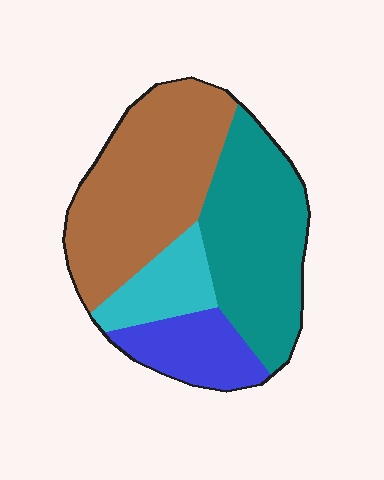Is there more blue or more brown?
Brown.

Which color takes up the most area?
Brown, at roughly 40%.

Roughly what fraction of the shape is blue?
Blue covers around 15% of the shape.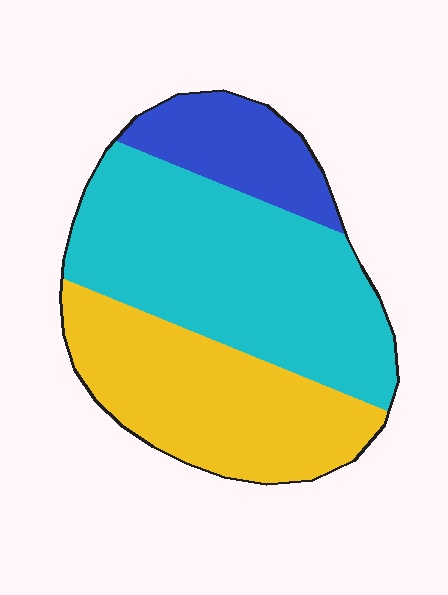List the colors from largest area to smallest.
From largest to smallest: cyan, yellow, blue.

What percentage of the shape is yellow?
Yellow covers around 35% of the shape.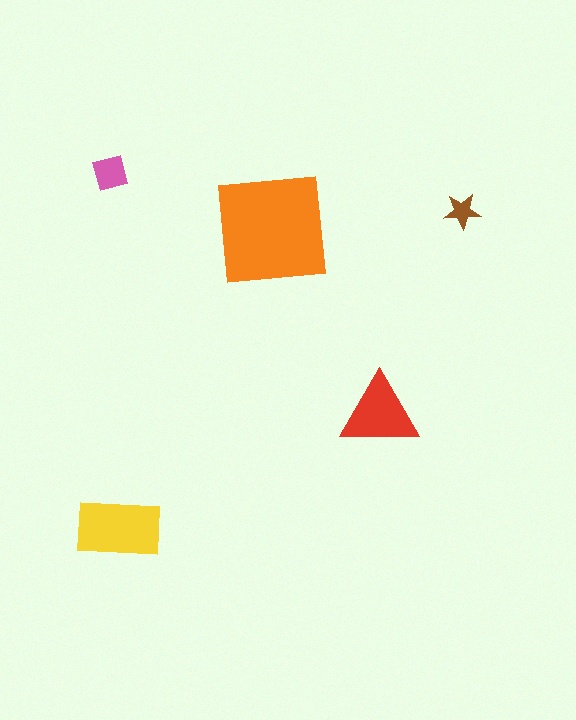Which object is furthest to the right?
The brown star is rightmost.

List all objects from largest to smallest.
The orange square, the yellow rectangle, the red triangle, the pink diamond, the brown star.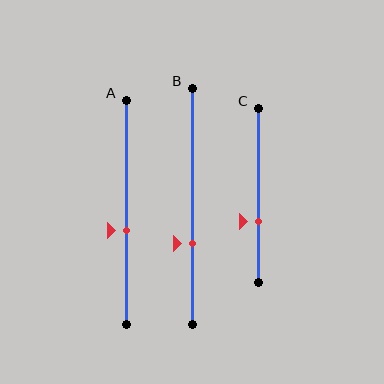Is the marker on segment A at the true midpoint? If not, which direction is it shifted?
No, the marker on segment A is shifted downward by about 8% of the segment length.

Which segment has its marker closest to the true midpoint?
Segment A has its marker closest to the true midpoint.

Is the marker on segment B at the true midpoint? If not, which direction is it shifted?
No, the marker on segment B is shifted downward by about 16% of the segment length.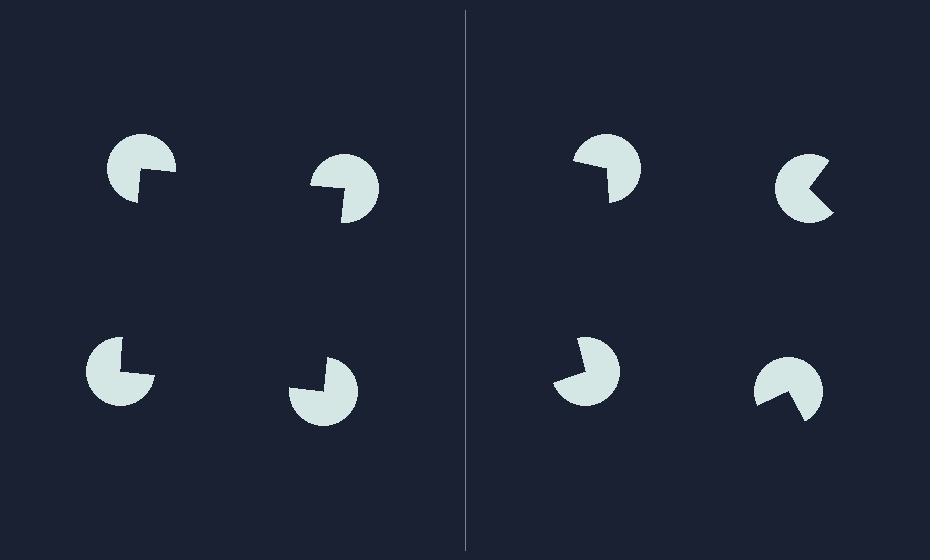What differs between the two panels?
The pac-man discs are positioned identically on both sides; only the wedge orientations differ. On the left they align to a square; on the right they are misaligned.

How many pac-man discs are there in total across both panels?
8 — 4 on each side.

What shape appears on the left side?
An illusory square.